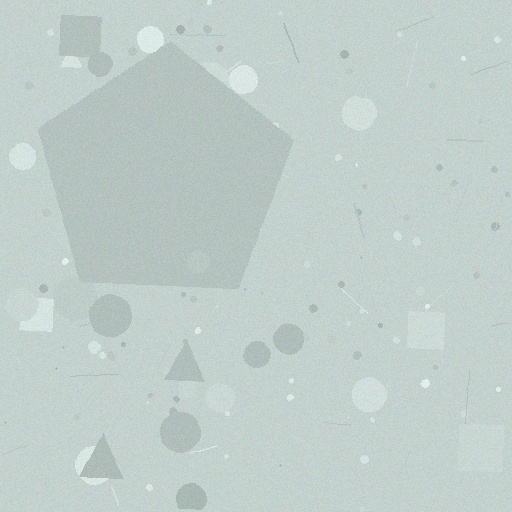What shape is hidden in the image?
A pentagon is hidden in the image.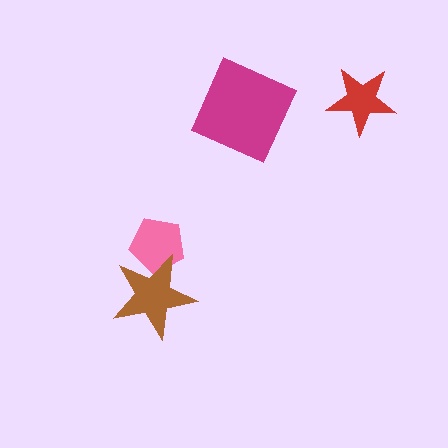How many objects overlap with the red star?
0 objects overlap with the red star.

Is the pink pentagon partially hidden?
Yes, it is partially covered by another shape.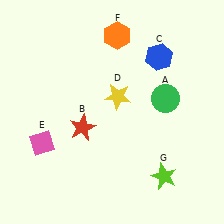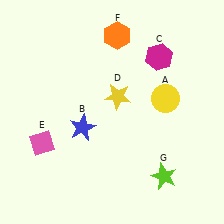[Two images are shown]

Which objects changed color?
A changed from green to yellow. B changed from red to blue. C changed from blue to magenta.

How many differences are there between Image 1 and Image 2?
There are 3 differences between the two images.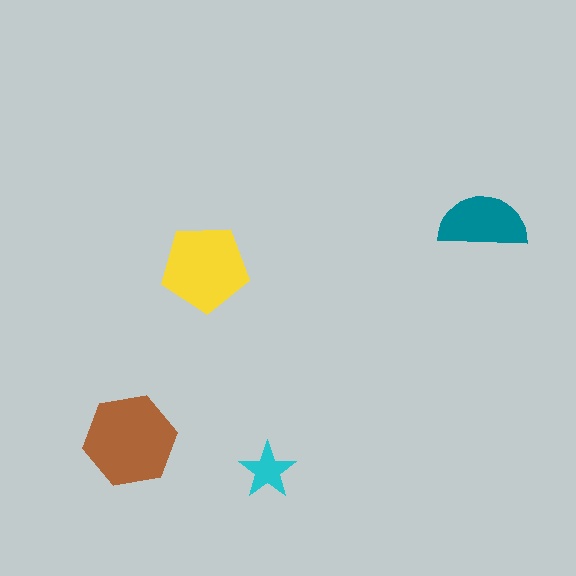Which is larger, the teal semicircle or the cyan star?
The teal semicircle.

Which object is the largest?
The brown hexagon.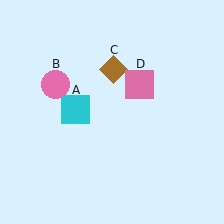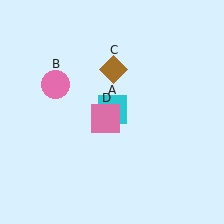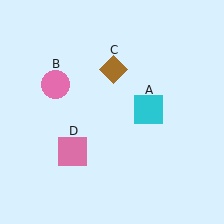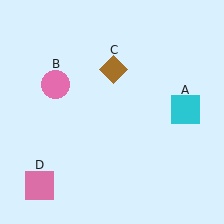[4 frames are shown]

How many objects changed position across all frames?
2 objects changed position: cyan square (object A), pink square (object D).